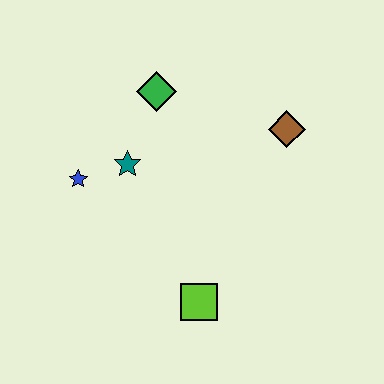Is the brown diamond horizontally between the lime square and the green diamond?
No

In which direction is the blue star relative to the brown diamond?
The blue star is to the left of the brown diamond.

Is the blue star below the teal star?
Yes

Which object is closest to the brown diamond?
The green diamond is closest to the brown diamond.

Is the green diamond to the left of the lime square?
Yes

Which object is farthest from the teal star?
The brown diamond is farthest from the teal star.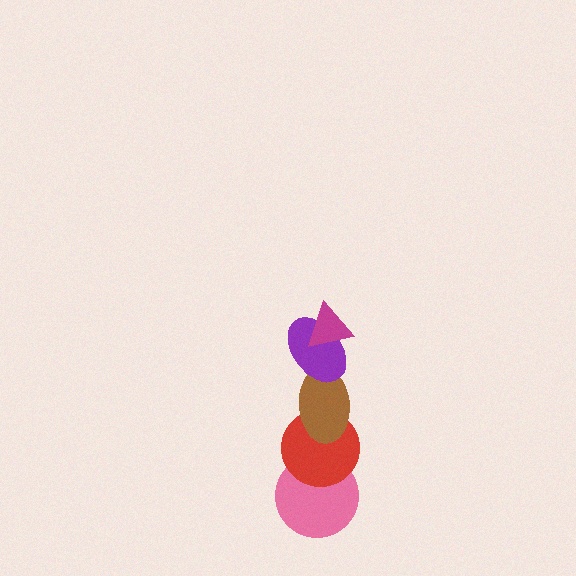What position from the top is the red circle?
The red circle is 4th from the top.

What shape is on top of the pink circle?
The red circle is on top of the pink circle.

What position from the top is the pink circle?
The pink circle is 5th from the top.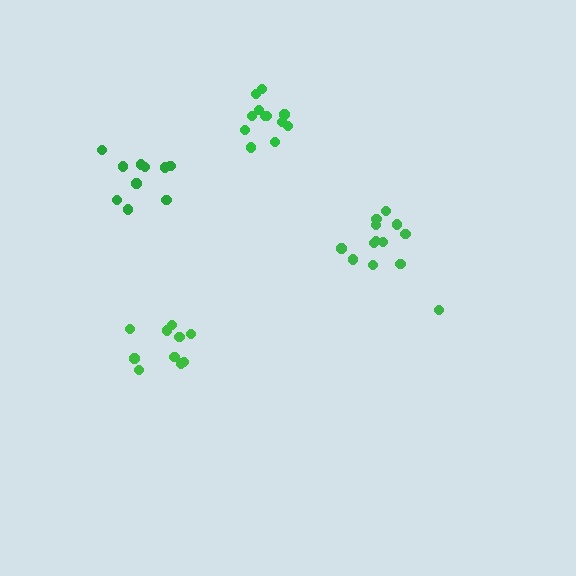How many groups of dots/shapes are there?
There are 4 groups.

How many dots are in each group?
Group 1: 12 dots, Group 2: 13 dots, Group 3: 10 dots, Group 4: 10 dots (45 total).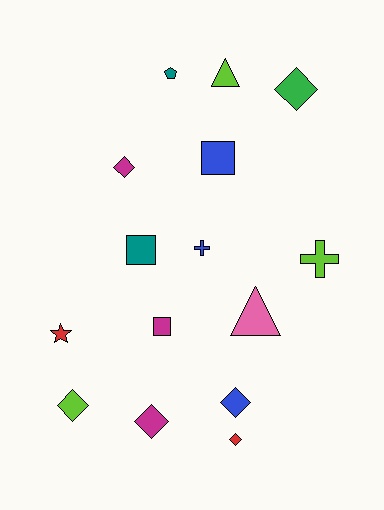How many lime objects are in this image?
There are 3 lime objects.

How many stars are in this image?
There is 1 star.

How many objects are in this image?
There are 15 objects.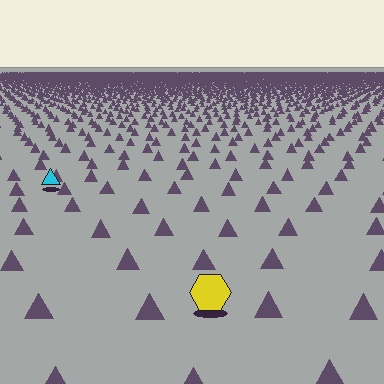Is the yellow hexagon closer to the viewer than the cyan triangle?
Yes. The yellow hexagon is closer — you can tell from the texture gradient: the ground texture is coarser near it.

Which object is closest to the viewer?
The yellow hexagon is closest. The texture marks near it are larger and more spread out.